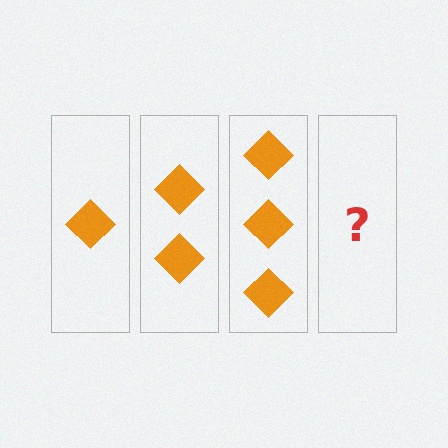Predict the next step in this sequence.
The next step is 4 diamonds.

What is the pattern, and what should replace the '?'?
The pattern is that each step adds one more diamond. The '?' should be 4 diamonds.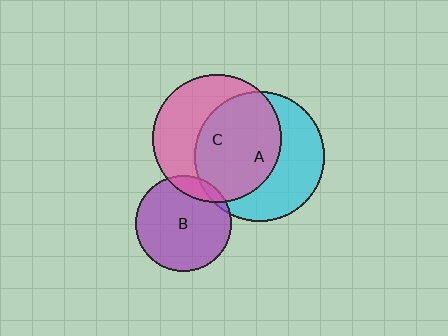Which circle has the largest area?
Circle A (cyan).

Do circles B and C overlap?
Yes.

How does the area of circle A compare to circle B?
Approximately 1.8 times.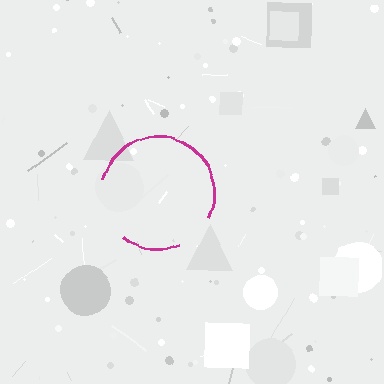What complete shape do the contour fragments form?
The contour fragments form a circle.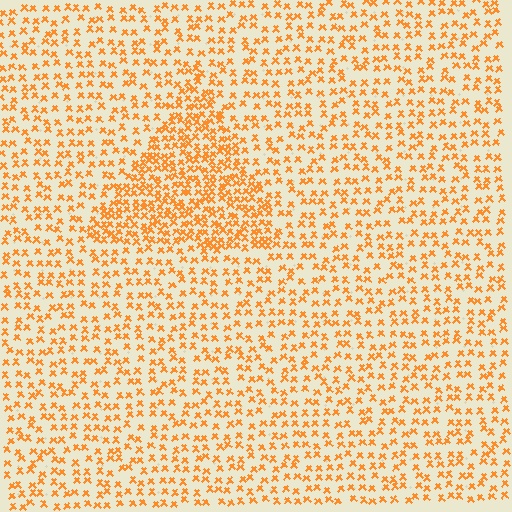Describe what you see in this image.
The image contains small orange elements arranged at two different densities. A triangle-shaped region is visible where the elements are more densely packed than the surrounding area.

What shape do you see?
I see a triangle.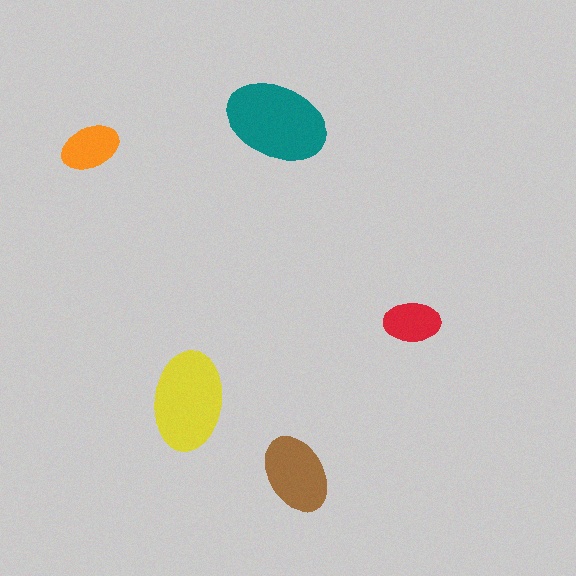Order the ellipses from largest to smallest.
the teal one, the yellow one, the brown one, the orange one, the red one.